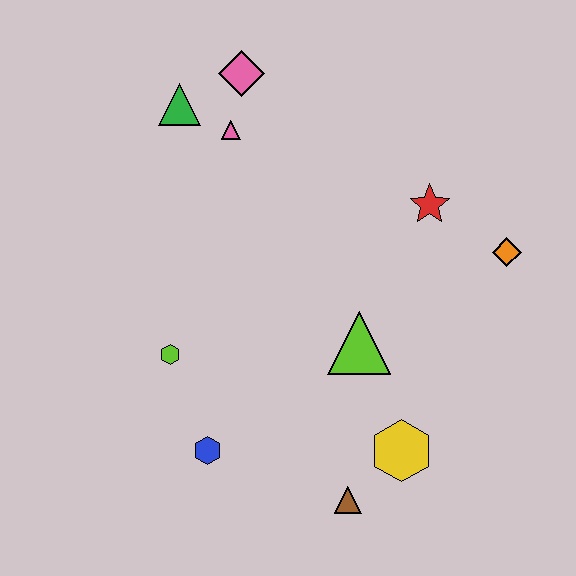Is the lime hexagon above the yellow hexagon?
Yes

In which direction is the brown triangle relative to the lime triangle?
The brown triangle is below the lime triangle.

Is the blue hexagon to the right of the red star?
No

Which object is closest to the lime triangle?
The yellow hexagon is closest to the lime triangle.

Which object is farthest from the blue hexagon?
The pink diamond is farthest from the blue hexagon.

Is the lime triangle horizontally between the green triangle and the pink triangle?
No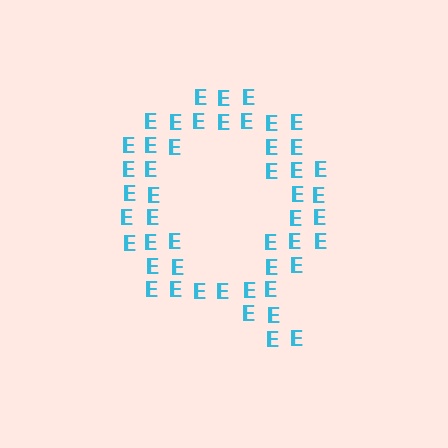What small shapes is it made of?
It is made of small letter E's.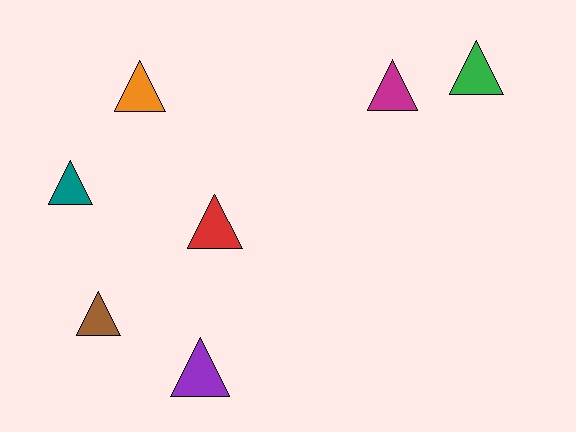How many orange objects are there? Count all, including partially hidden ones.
There is 1 orange object.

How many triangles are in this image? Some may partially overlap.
There are 7 triangles.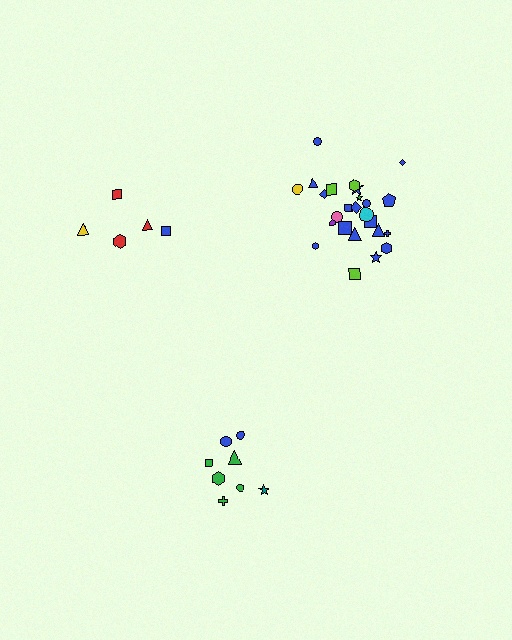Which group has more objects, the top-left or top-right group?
The top-right group.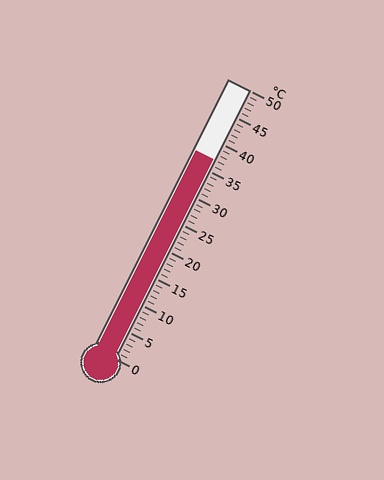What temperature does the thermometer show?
The thermometer shows approximately 37°C.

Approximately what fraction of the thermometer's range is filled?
The thermometer is filled to approximately 75% of its range.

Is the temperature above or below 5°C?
The temperature is above 5°C.